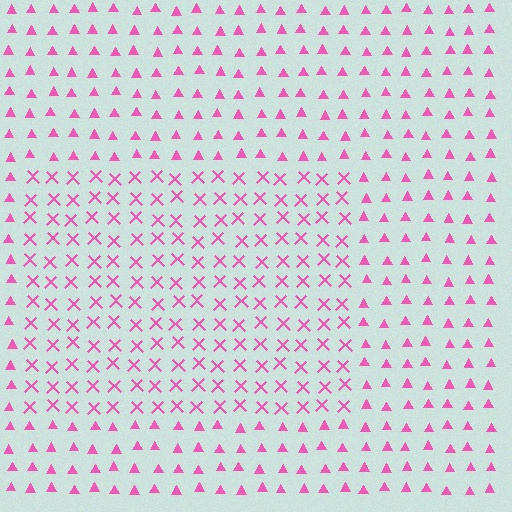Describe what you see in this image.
The image is filled with small pink elements arranged in a uniform grid. A rectangle-shaped region contains X marks, while the surrounding area contains triangles. The boundary is defined purely by the change in element shape.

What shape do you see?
I see a rectangle.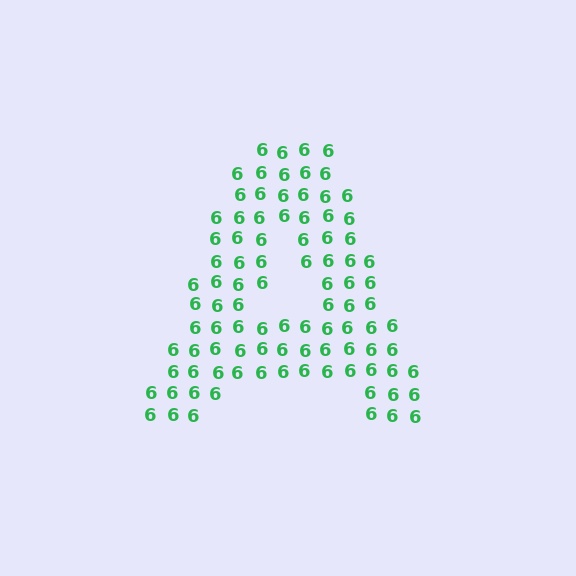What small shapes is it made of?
It is made of small digit 6's.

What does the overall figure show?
The overall figure shows the letter A.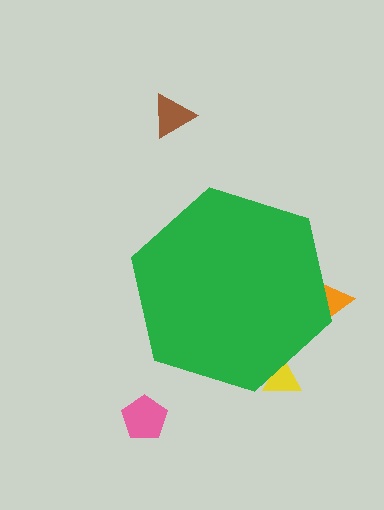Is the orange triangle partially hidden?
Yes, the orange triangle is partially hidden behind the green hexagon.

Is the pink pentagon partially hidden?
No, the pink pentagon is fully visible.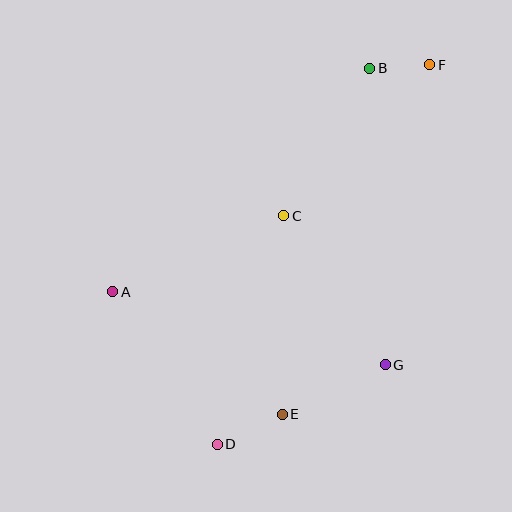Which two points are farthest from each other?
Points D and F are farthest from each other.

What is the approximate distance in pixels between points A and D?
The distance between A and D is approximately 185 pixels.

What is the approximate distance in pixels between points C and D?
The distance between C and D is approximately 238 pixels.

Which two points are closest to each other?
Points B and F are closest to each other.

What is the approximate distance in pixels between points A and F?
The distance between A and F is approximately 390 pixels.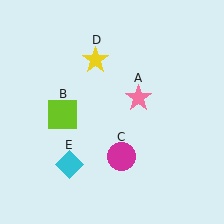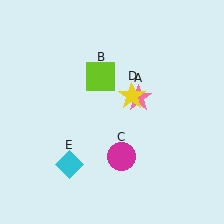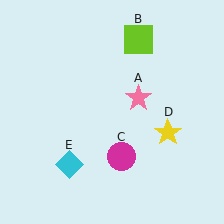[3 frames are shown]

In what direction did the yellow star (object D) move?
The yellow star (object D) moved down and to the right.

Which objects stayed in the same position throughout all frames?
Pink star (object A) and magenta circle (object C) and cyan diamond (object E) remained stationary.